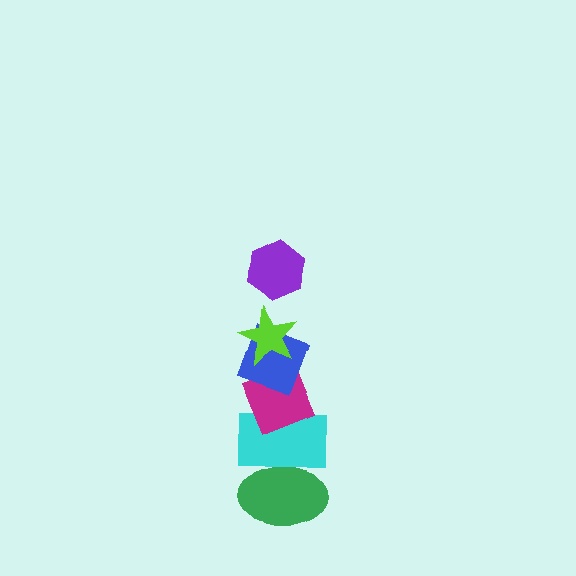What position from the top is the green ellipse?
The green ellipse is 6th from the top.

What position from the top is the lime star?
The lime star is 2nd from the top.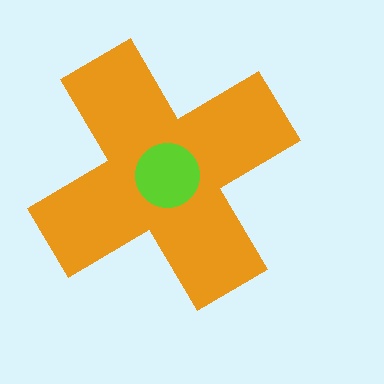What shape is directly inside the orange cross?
The lime circle.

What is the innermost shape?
The lime circle.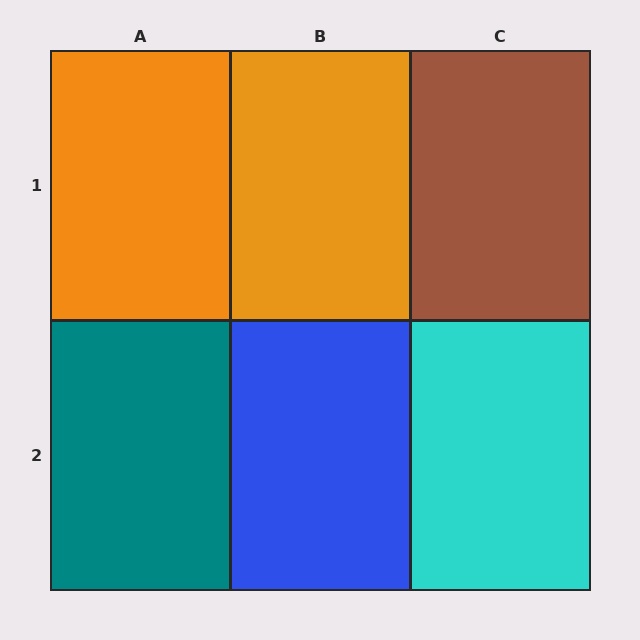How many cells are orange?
2 cells are orange.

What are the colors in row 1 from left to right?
Orange, orange, brown.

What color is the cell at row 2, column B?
Blue.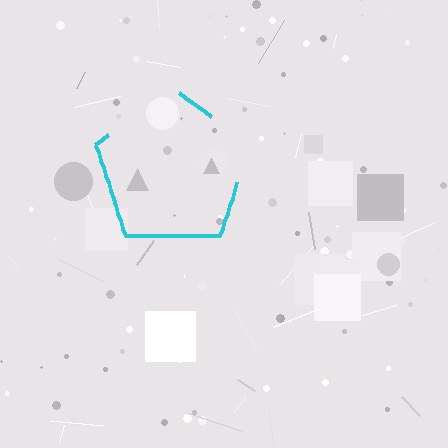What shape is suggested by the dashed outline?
The dashed outline suggests a pentagon.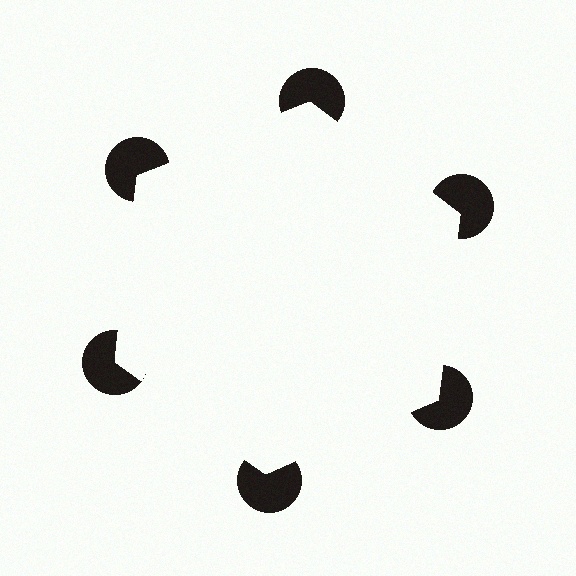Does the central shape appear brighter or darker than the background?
It typically appears slightly brighter than the background, even though no actual brightness change is drawn.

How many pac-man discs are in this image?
There are 6 — one at each vertex of the illusory hexagon.